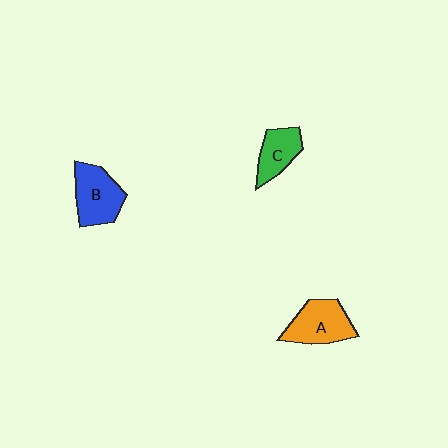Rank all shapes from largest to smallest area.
From largest to smallest: A (orange), B (blue), C (green).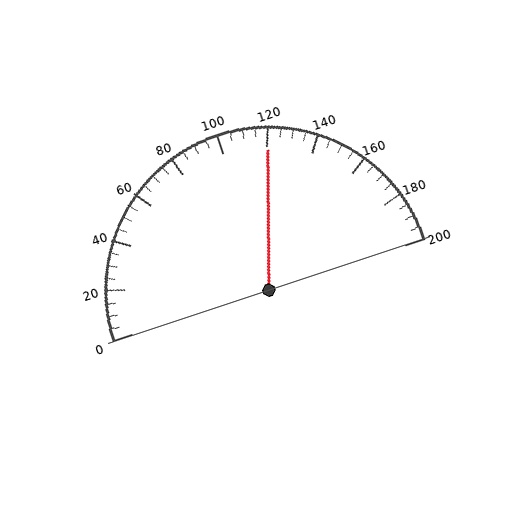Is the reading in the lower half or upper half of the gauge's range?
The reading is in the upper half of the range (0 to 200).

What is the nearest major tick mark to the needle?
The nearest major tick mark is 120.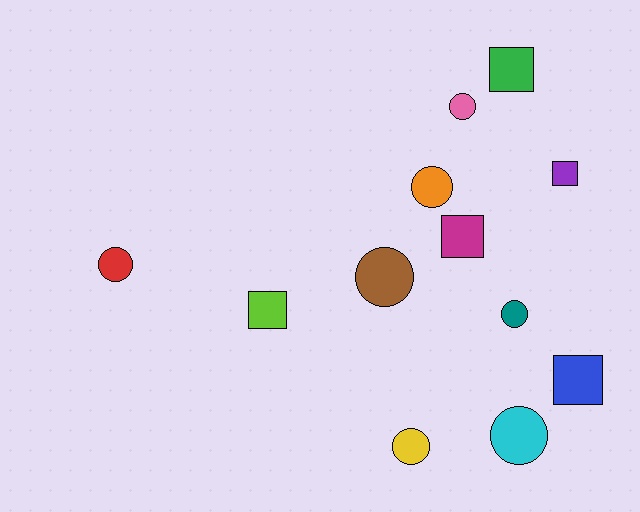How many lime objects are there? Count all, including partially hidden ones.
There is 1 lime object.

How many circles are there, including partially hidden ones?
There are 7 circles.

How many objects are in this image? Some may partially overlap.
There are 12 objects.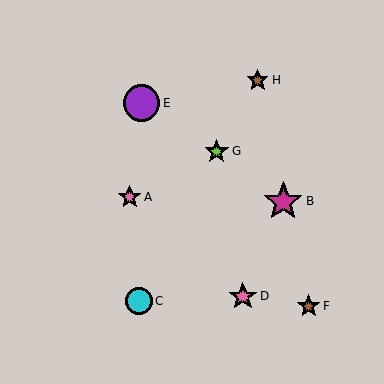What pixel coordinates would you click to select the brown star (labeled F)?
Click at (309, 306) to select the brown star F.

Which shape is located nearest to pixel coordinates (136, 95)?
The purple circle (labeled E) at (141, 103) is nearest to that location.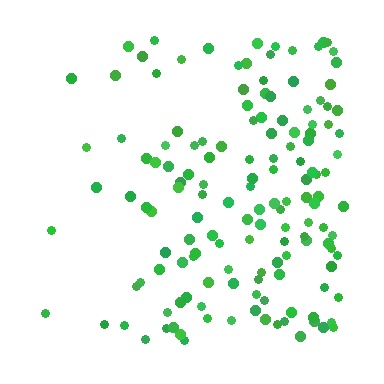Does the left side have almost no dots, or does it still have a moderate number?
Still a moderate number, just noticeably fewer than the right.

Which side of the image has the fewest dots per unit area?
The left.